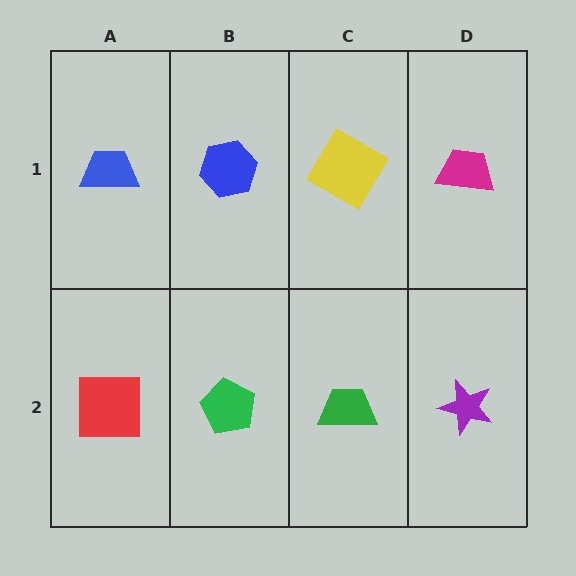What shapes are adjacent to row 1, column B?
A green pentagon (row 2, column B), a blue trapezoid (row 1, column A), a yellow diamond (row 1, column C).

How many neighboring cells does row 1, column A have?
2.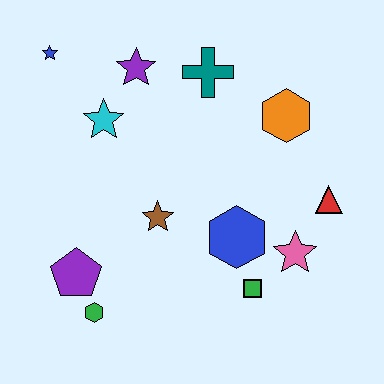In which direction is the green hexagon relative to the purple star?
The green hexagon is below the purple star.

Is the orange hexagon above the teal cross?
No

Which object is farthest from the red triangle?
The blue star is farthest from the red triangle.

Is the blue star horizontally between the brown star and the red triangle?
No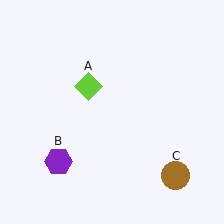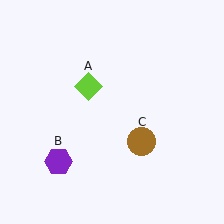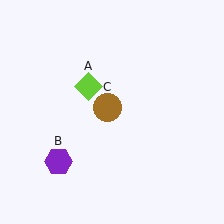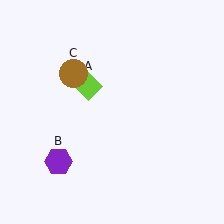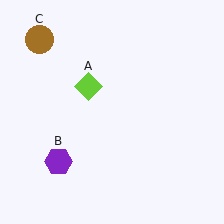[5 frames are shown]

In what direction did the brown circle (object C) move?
The brown circle (object C) moved up and to the left.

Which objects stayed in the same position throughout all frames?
Lime diamond (object A) and purple hexagon (object B) remained stationary.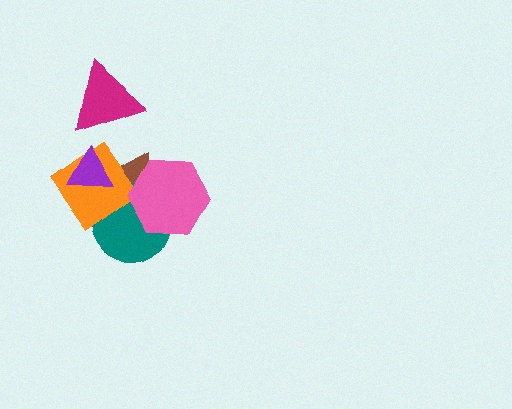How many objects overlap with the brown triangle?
4 objects overlap with the brown triangle.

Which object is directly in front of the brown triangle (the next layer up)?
The teal circle is directly in front of the brown triangle.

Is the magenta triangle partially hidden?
No, no other shape covers it.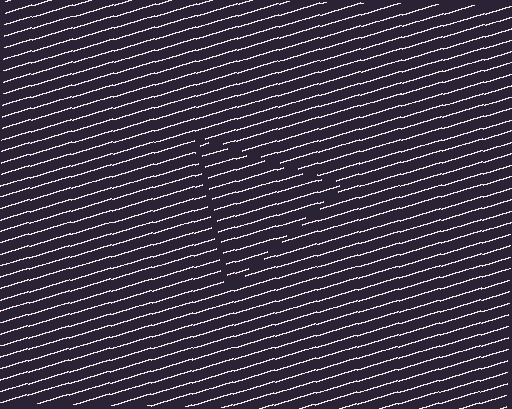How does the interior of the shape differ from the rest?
The interior of the shape contains the same grating, shifted by half a period — the contour is defined by the phase discontinuity where line-ends from the inner and outer gratings abut.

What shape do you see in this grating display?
An illusory triangle. The interior of the shape contains the same grating, shifted by half a period — the contour is defined by the phase discontinuity where line-ends from the inner and outer gratings abut.